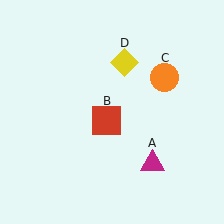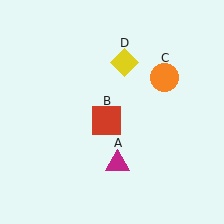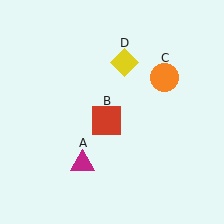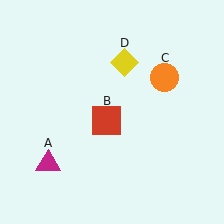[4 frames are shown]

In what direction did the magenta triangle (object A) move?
The magenta triangle (object A) moved left.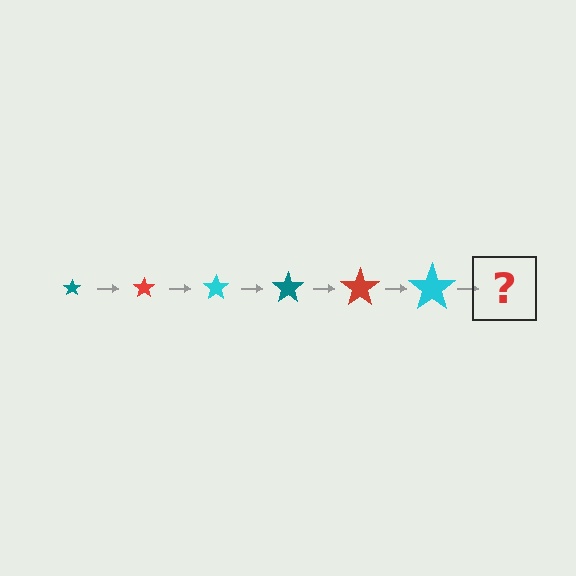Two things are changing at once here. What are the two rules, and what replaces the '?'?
The two rules are that the star grows larger each step and the color cycles through teal, red, and cyan. The '?' should be a teal star, larger than the previous one.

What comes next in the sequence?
The next element should be a teal star, larger than the previous one.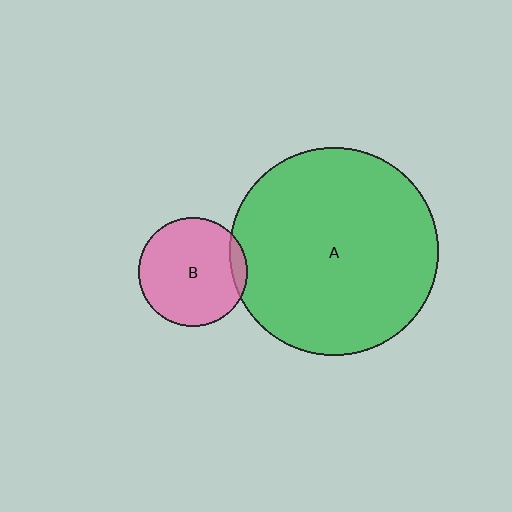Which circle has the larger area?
Circle A (green).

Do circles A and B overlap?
Yes.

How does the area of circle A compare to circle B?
Approximately 3.7 times.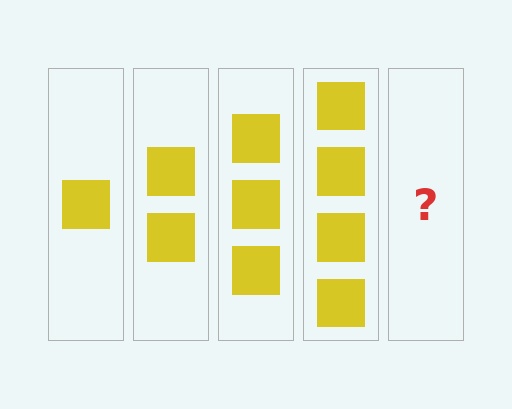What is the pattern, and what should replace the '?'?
The pattern is that each step adds one more square. The '?' should be 5 squares.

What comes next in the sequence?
The next element should be 5 squares.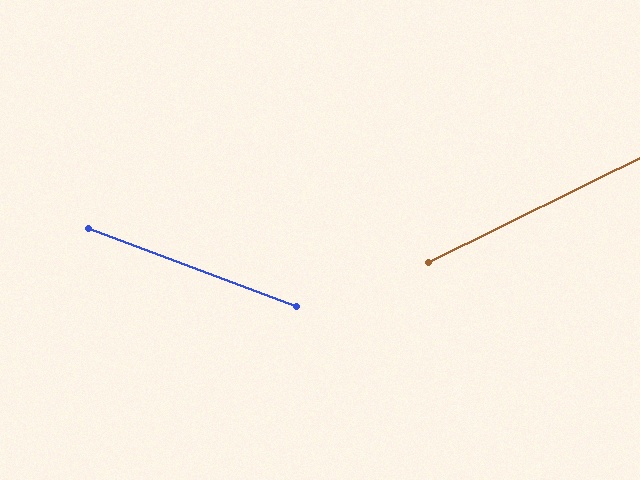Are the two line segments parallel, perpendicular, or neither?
Neither parallel nor perpendicular — they differ by about 47°.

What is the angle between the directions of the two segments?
Approximately 47 degrees.